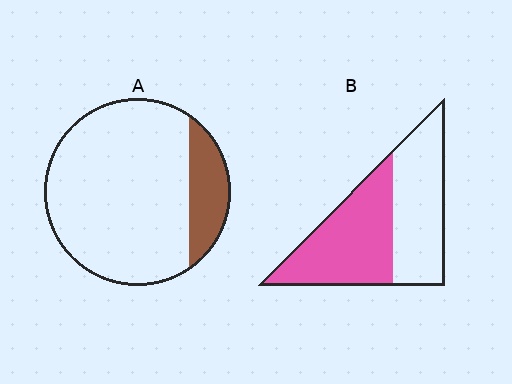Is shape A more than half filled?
No.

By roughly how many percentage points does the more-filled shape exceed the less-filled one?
By roughly 35 percentage points (B over A).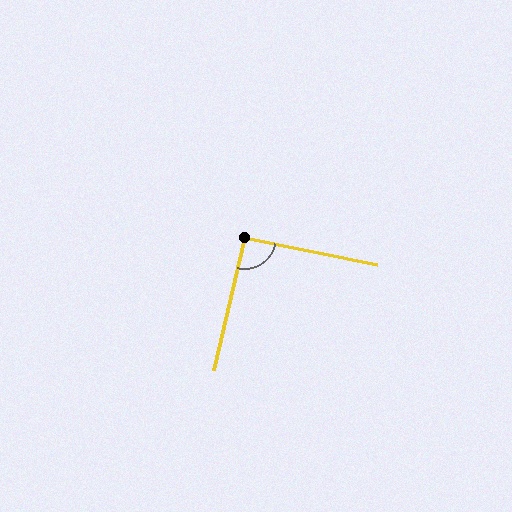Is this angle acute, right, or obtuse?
It is approximately a right angle.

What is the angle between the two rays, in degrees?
Approximately 92 degrees.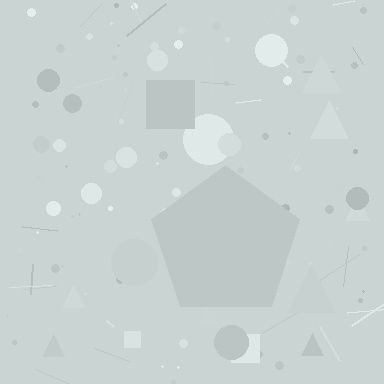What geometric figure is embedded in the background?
A pentagon is embedded in the background.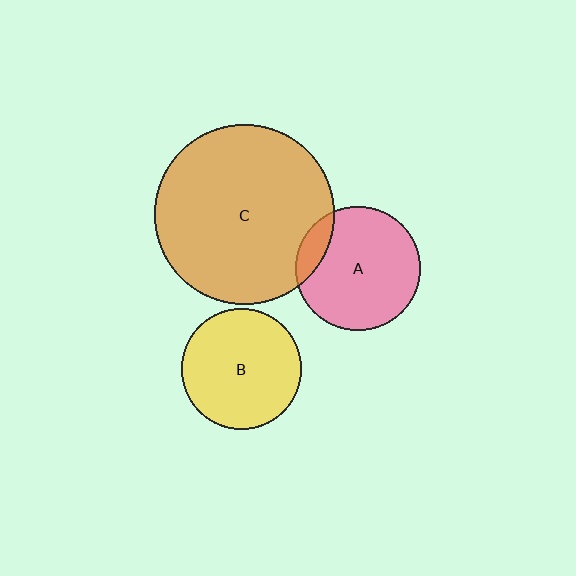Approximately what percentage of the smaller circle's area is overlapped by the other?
Approximately 10%.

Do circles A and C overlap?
Yes.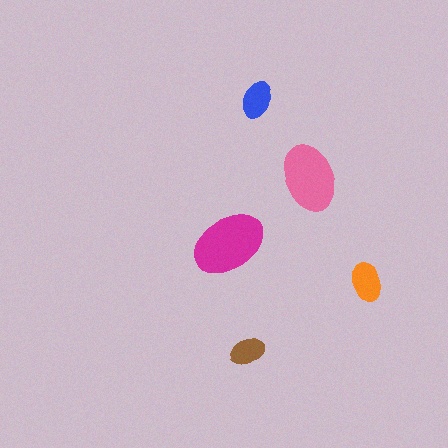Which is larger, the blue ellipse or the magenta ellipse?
The magenta one.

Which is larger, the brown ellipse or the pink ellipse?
The pink one.